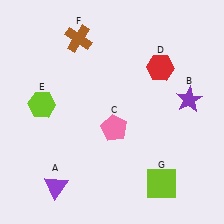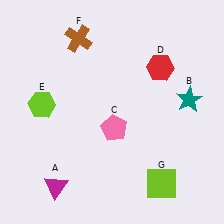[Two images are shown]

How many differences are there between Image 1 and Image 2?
There are 2 differences between the two images.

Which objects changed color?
A changed from purple to magenta. B changed from purple to teal.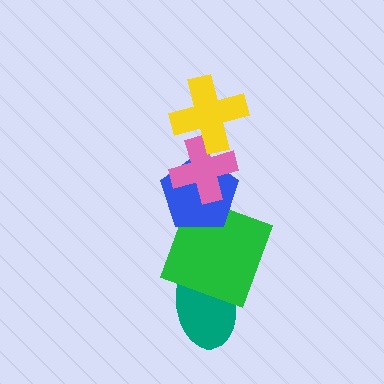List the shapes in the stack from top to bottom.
From top to bottom: the yellow cross, the pink cross, the blue pentagon, the green square, the teal ellipse.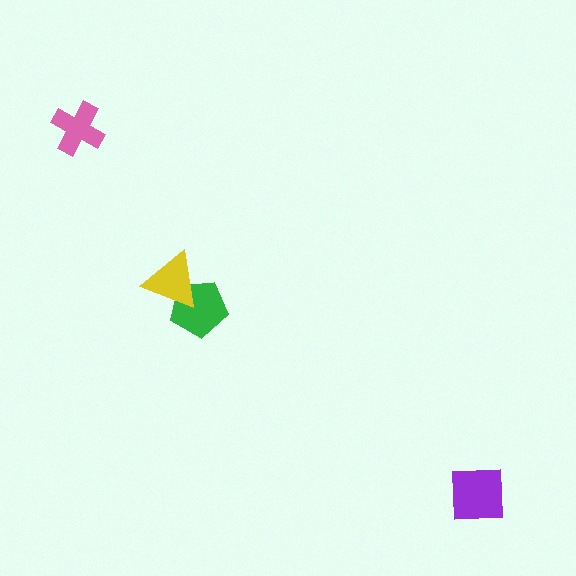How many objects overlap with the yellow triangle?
1 object overlaps with the yellow triangle.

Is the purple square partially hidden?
No, no other shape covers it.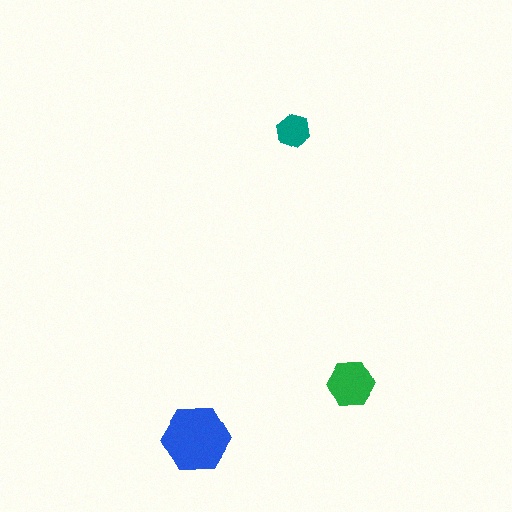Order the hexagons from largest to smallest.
the blue one, the green one, the teal one.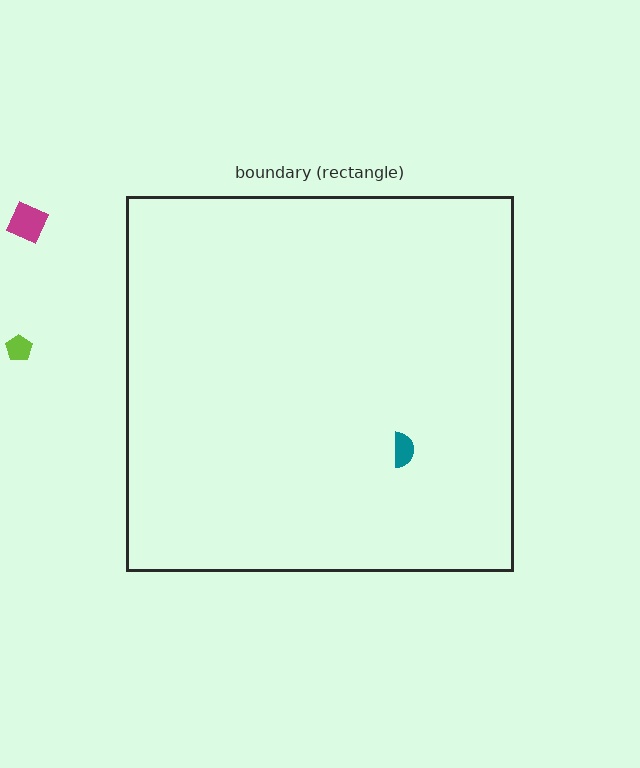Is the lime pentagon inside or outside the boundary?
Outside.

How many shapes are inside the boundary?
1 inside, 2 outside.